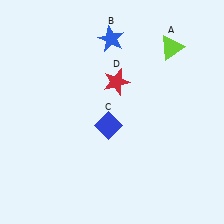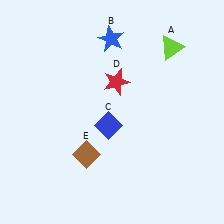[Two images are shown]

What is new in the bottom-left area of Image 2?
A brown diamond (E) was added in the bottom-left area of Image 2.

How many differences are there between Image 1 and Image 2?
There is 1 difference between the two images.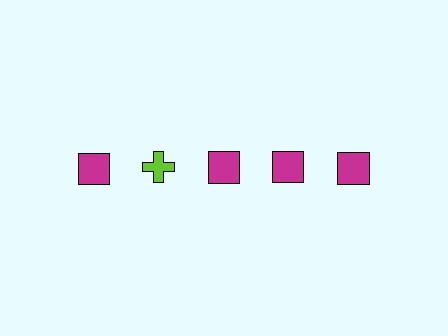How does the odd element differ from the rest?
It differs in both color (lime instead of magenta) and shape (cross instead of square).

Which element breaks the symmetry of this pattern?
The lime cross in the top row, second from left column breaks the symmetry. All other shapes are magenta squares.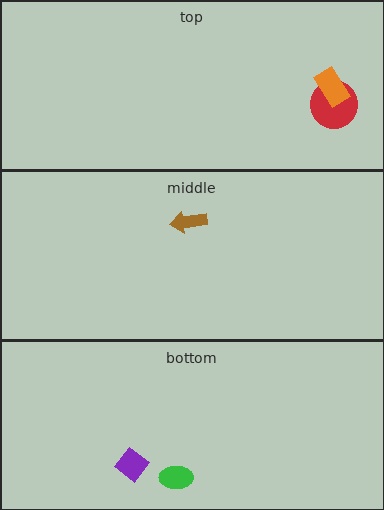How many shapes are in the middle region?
1.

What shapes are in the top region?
The red circle, the orange rectangle.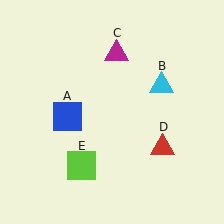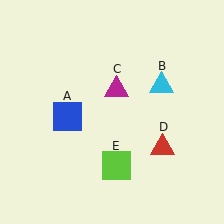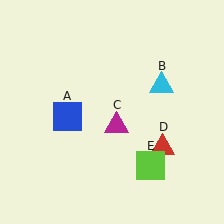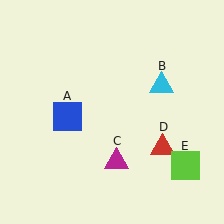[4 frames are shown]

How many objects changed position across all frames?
2 objects changed position: magenta triangle (object C), lime square (object E).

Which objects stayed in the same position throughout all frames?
Blue square (object A) and cyan triangle (object B) and red triangle (object D) remained stationary.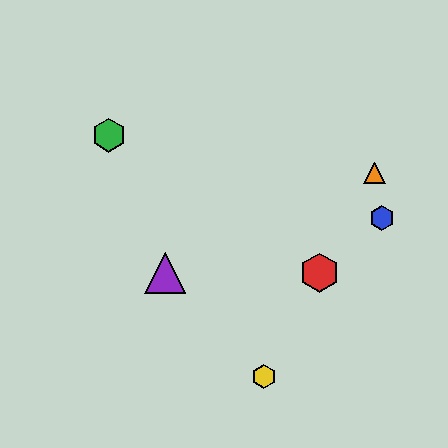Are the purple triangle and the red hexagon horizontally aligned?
Yes, both are at y≈273.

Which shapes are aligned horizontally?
The red hexagon, the purple triangle are aligned horizontally.